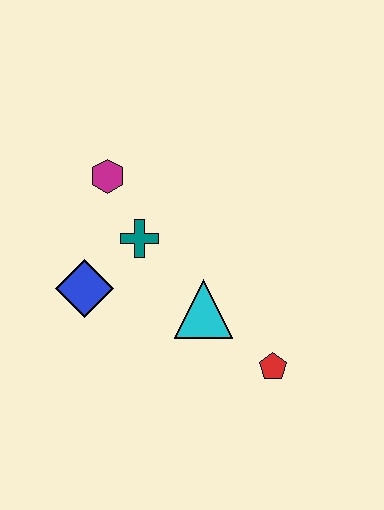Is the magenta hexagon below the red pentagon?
No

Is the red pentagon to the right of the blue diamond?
Yes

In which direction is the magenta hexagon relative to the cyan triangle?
The magenta hexagon is above the cyan triangle.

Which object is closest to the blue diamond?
The teal cross is closest to the blue diamond.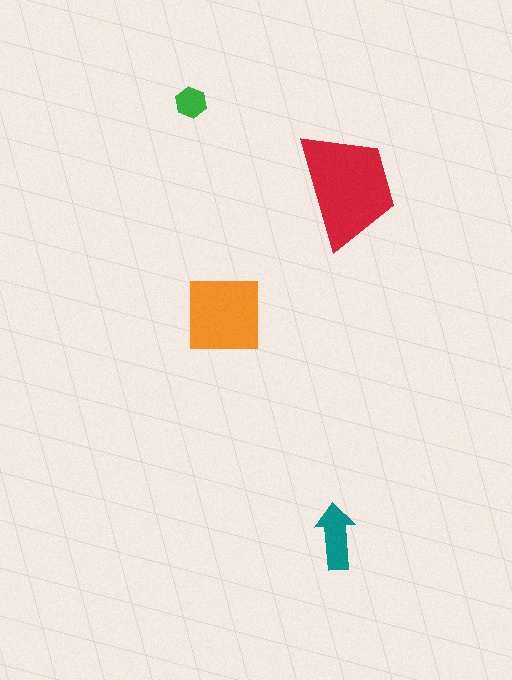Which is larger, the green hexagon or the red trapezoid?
The red trapezoid.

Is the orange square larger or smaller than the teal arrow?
Larger.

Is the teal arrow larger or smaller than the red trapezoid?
Smaller.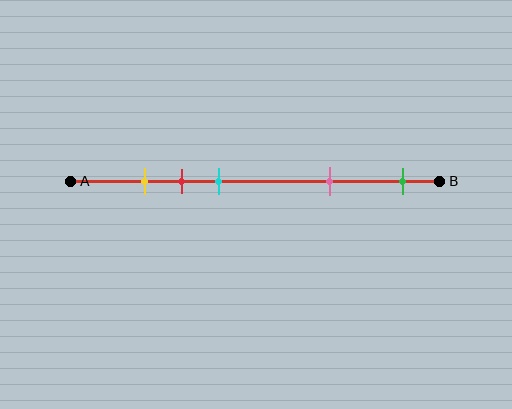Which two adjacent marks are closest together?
The yellow and red marks are the closest adjacent pair.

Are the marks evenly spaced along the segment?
No, the marks are not evenly spaced.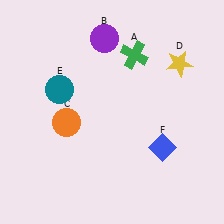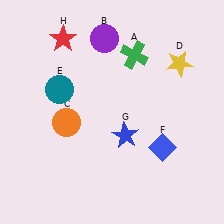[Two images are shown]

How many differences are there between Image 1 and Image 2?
There are 2 differences between the two images.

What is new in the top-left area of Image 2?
A red star (H) was added in the top-left area of Image 2.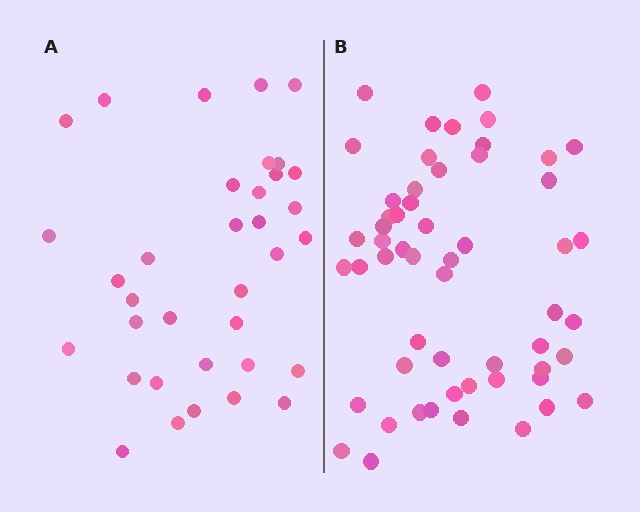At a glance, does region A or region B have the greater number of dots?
Region B (the right region) has more dots.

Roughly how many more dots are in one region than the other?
Region B has approximately 20 more dots than region A.